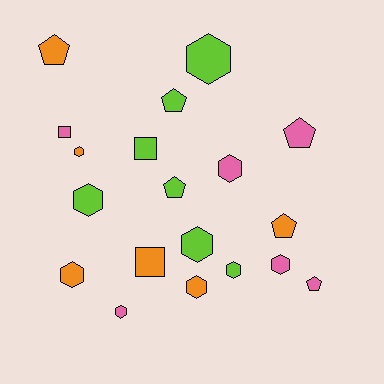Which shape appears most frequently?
Hexagon, with 10 objects.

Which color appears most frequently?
Lime, with 7 objects.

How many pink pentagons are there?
There are 2 pink pentagons.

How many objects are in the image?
There are 19 objects.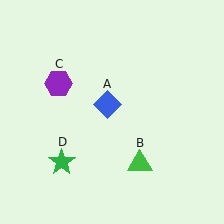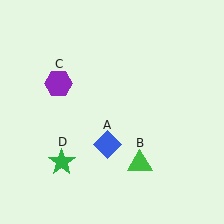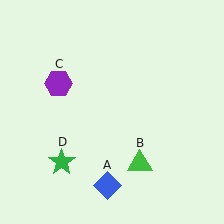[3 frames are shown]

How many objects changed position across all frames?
1 object changed position: blue diamond (object A).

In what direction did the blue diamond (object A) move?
The blue diamond (object A) moved down.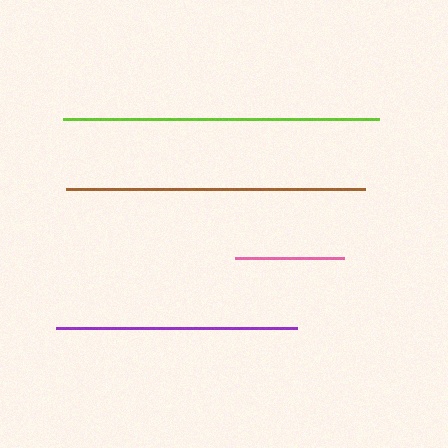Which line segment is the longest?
The lime line is the longest at approximately 316 pixels.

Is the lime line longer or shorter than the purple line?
The lime line is longer than the purple line.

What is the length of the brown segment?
The brown segment is approximately 299 pixels long.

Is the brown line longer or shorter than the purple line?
The brown line is longer than the purple line.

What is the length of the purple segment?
The purple segment is approximately 241 pixels long.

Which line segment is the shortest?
The pink line is the shortest at approximately 109 pixels.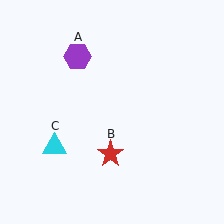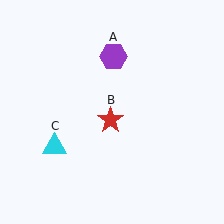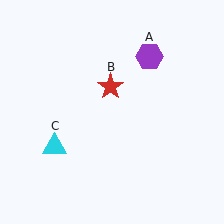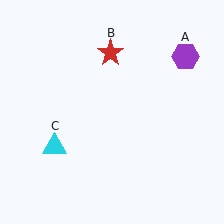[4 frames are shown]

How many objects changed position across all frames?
2 objects changed position: purple hexagon (object A), red star (object B).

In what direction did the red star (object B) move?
The red star (object B) moved up.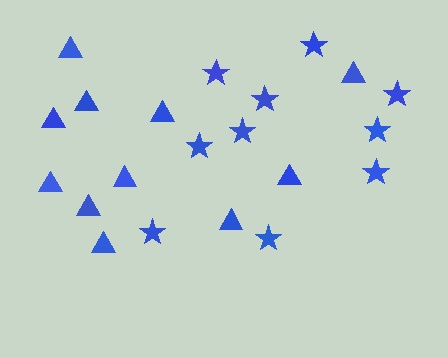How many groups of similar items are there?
There are 2 groups: one group of triangles (11) and one group of stars (10).